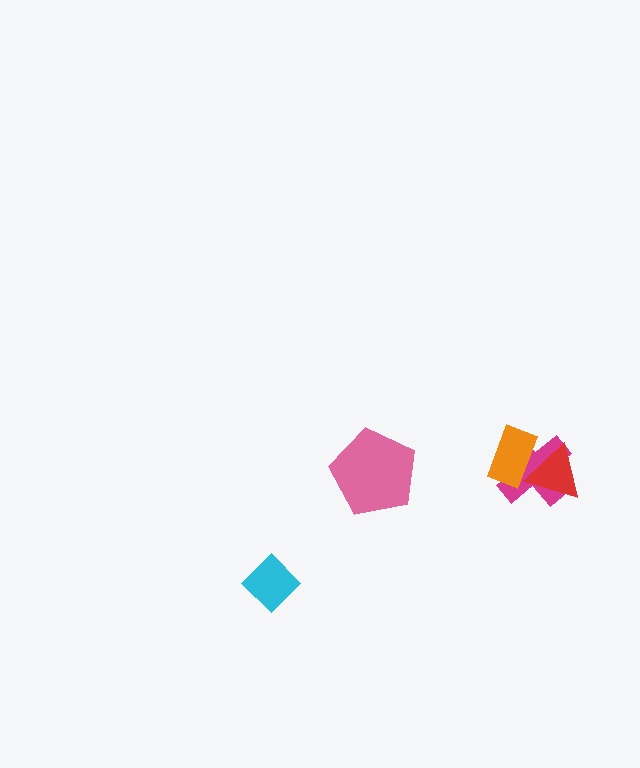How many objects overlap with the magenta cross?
2 objects overlap with the magenta cross.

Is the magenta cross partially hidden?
Yes, it is partially covered by another shape.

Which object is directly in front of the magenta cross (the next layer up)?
The red triangle is directly in front of the magenta cross.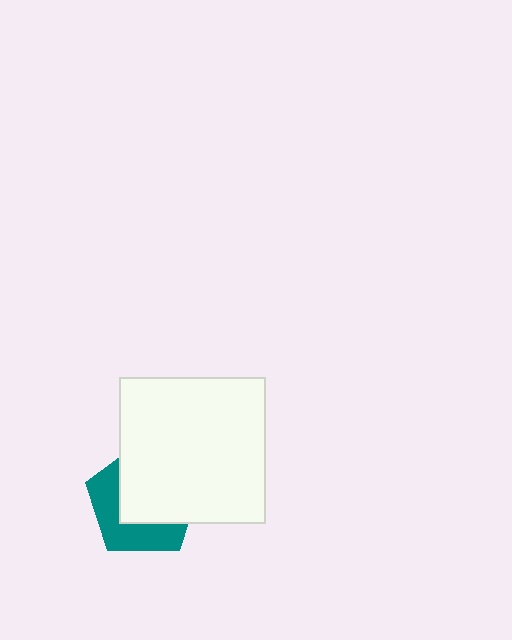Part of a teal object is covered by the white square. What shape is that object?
It is a pentagon.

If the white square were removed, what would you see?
You would see the complete teal pentagon.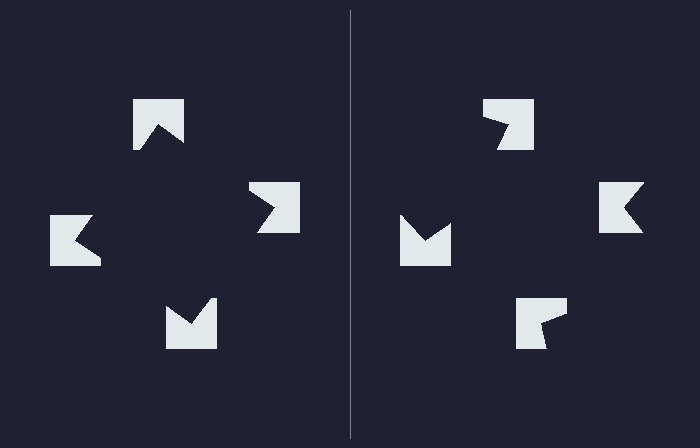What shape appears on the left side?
An illusory square.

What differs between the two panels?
The notched squares are positioned identically on both sides; only the wedge orientations differ. On the left they align to a square; on the right they are misaligned.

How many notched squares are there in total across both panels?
8 — 4 on each side.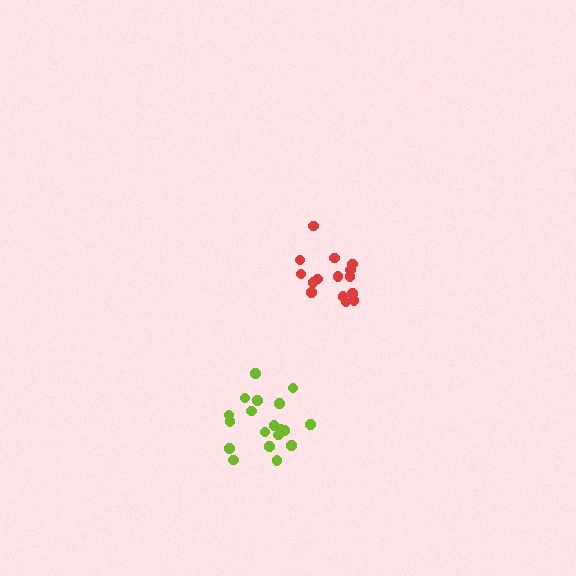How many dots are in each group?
Group 1: 19 dots, Group 2: 16 dots (35 total).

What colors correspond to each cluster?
The clusters are colored: lime, red.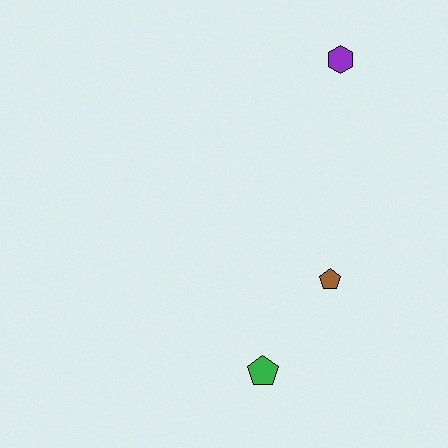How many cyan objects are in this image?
There are no cyan objects.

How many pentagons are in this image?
There are 2 pentagons.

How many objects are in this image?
There are 3 objects.